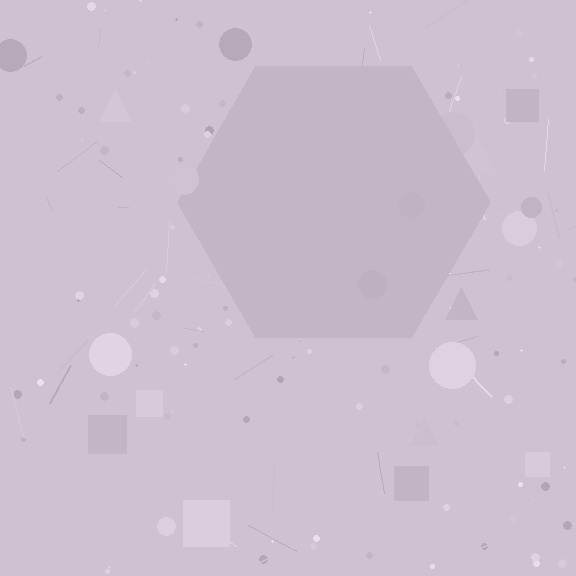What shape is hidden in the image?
A hexagon is hidden in the image.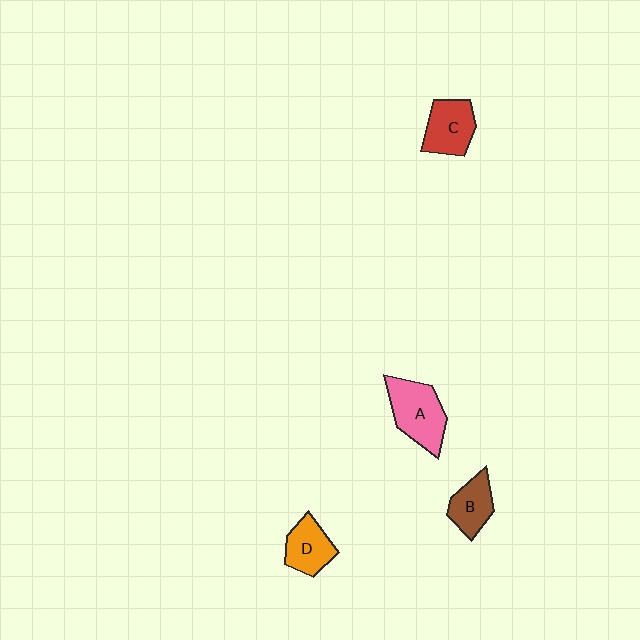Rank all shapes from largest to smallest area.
From largest to smallest: A (pink), C (red), D (orange), B (brown).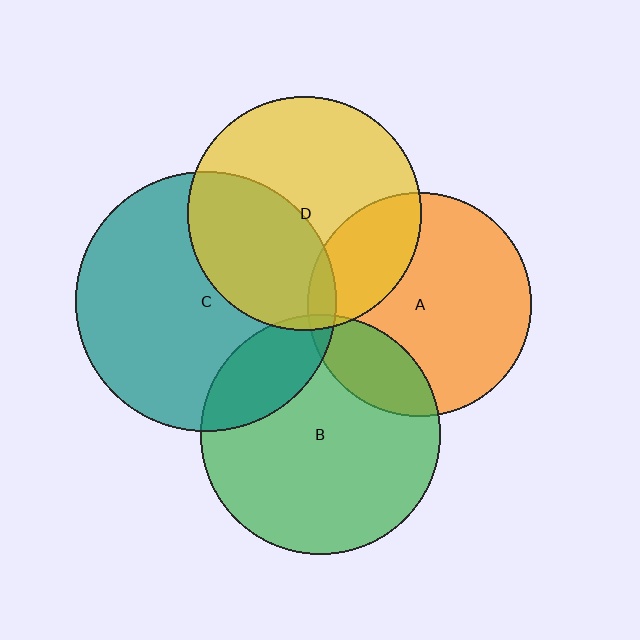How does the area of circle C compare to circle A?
Approximately 1.4 times.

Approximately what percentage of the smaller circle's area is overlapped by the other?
Approximately 25%.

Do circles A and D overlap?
Yes.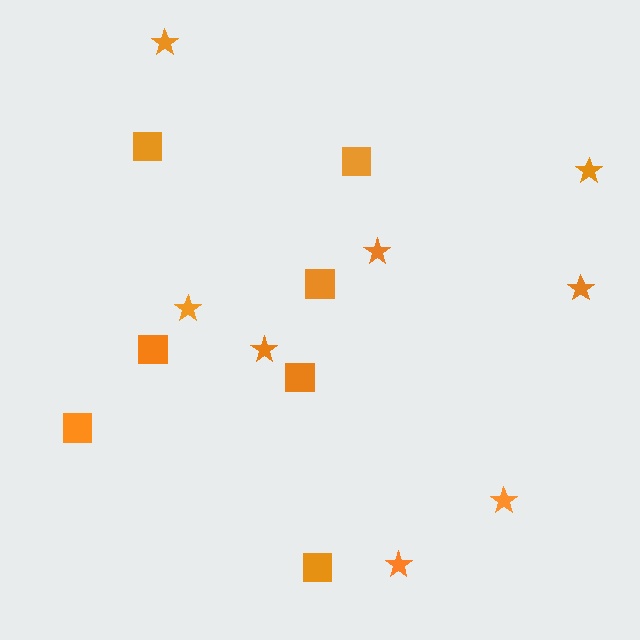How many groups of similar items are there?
There are 2 groups: one group of stars (8) and one group of squares (7).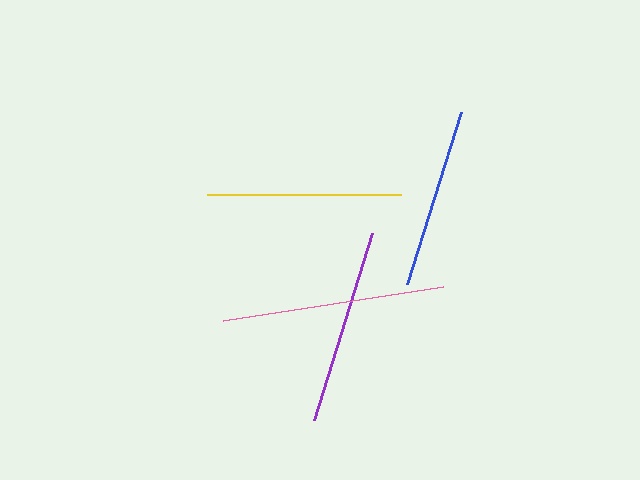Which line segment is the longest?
The pink line is the longest at approximately 223 pixels.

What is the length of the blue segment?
The blue segment is approximately 180 pixels long.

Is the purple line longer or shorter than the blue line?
The purple line is longer than the blue line.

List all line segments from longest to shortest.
From longest to shortest: pink, purple, yellow, blue.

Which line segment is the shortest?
The blue line is the shortest at approximately 180 pixels.